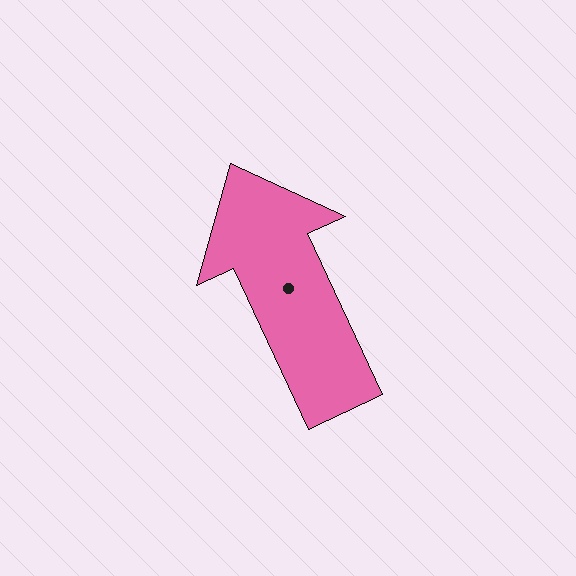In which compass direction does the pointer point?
Northwest.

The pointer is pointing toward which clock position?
Roughly 11 o'clock.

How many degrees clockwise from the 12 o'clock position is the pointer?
Approximately 335 degrees.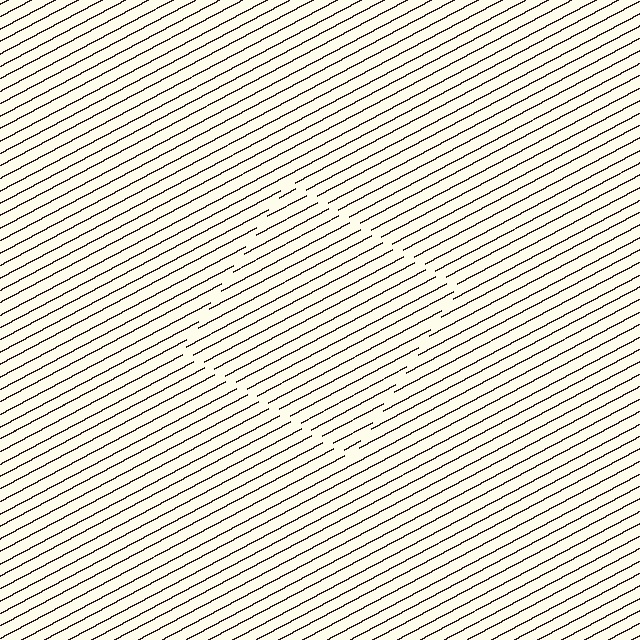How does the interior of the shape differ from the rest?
The interior of the shape contains the same grating, shifted by half a period — the contour is defined by the phase discontinuity where line-ends from the inner and outer gratings abut.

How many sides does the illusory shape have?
4 sides — the line-ends trace a square.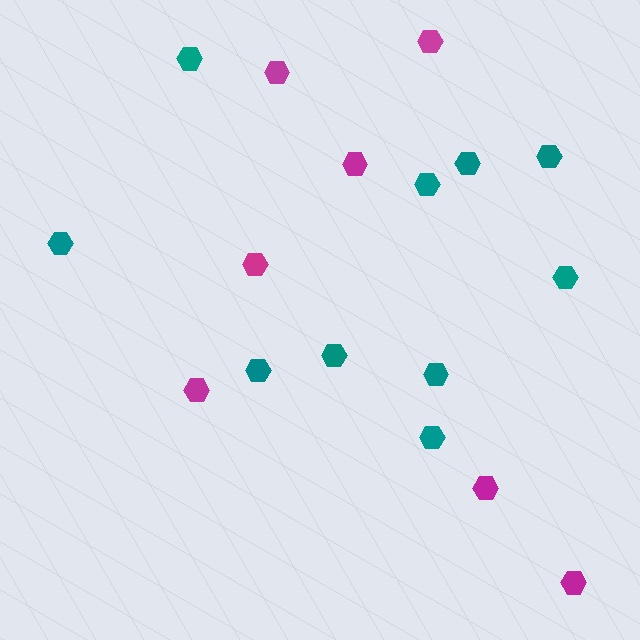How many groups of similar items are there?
There are 2 groups: one group of teal hexagons (10) and one group of magenta hexagons (7).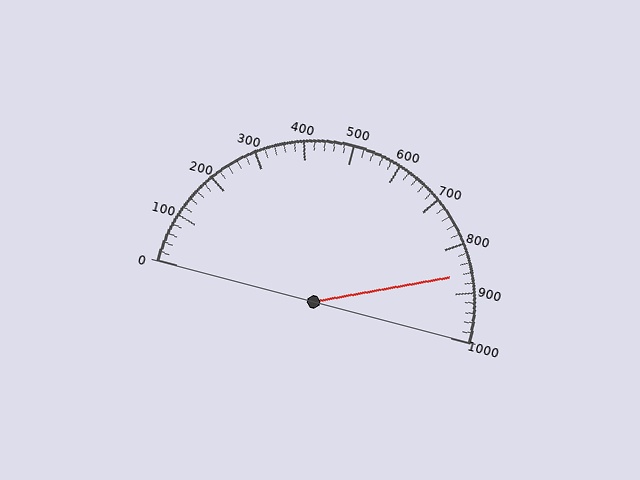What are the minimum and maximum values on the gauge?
The gauge ranges from 0 to 1000.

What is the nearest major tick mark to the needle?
The nearest major tick mark is 900.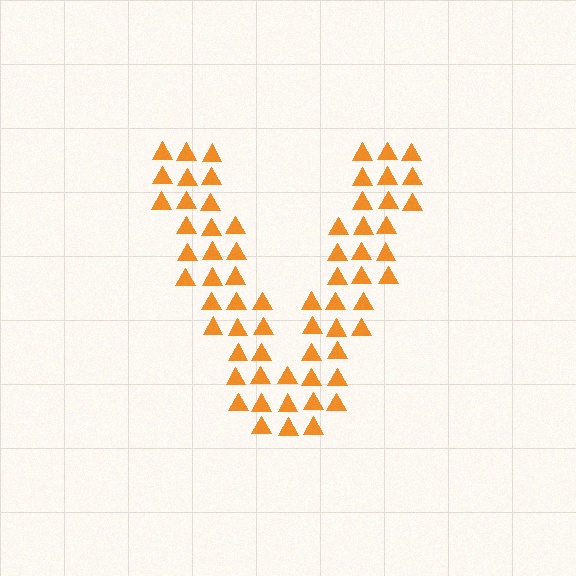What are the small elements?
The small elements are triangles.